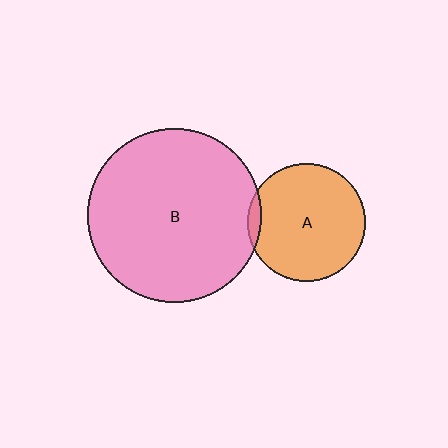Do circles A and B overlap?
Yes.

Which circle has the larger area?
Circle B (pink).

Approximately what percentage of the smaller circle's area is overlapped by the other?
Approximately 5%.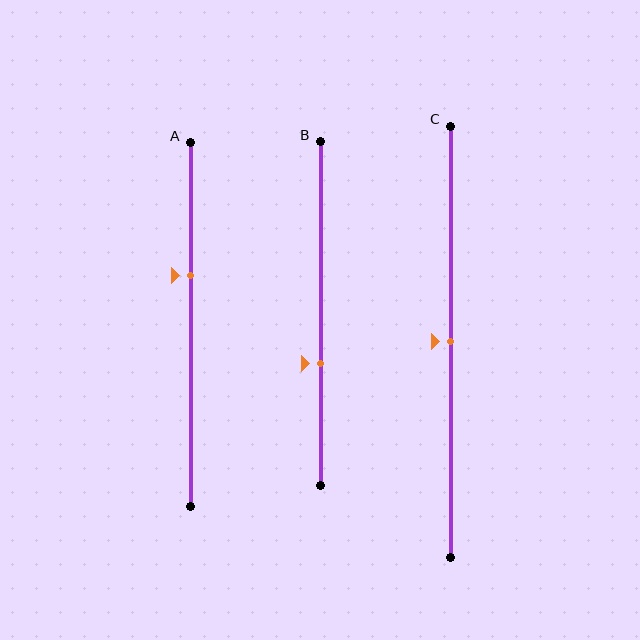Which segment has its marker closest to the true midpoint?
Segment C has its marker closest to the true midpoint.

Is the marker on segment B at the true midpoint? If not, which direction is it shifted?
No, the marker on segment B is shifted downward by about 15% of the segment length.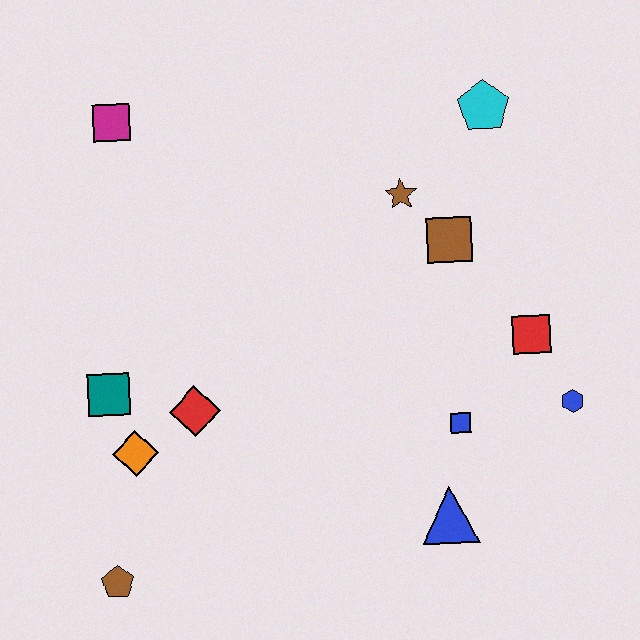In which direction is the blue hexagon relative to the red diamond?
The blue hexagon is to the right of the red diamond.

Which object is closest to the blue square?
The blue triangle is closest to the blue square.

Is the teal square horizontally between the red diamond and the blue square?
No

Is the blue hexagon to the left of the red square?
No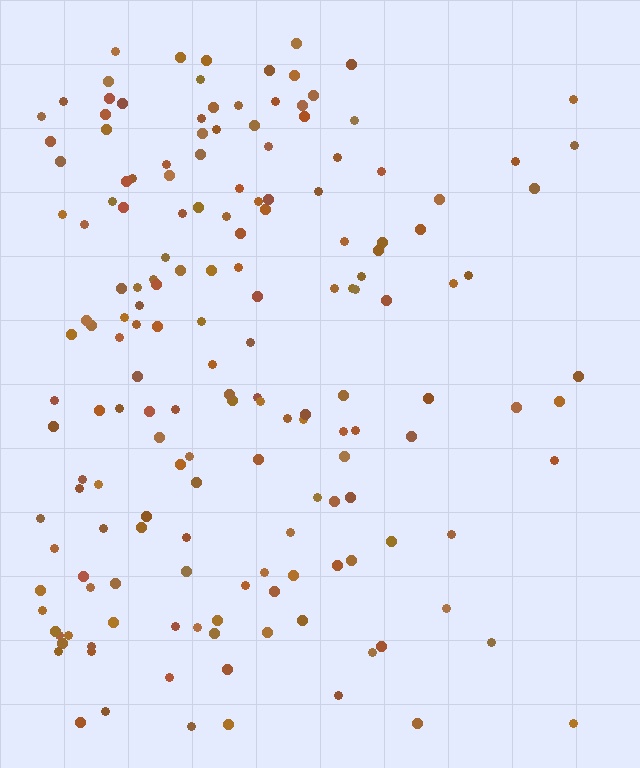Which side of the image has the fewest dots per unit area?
The right.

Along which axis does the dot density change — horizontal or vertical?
Horizontal.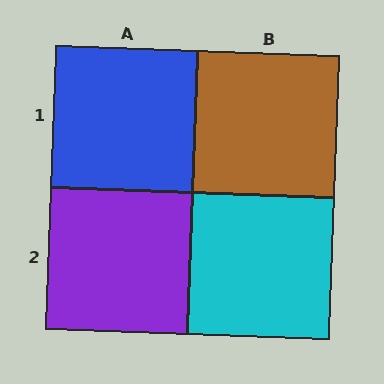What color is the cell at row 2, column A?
Purple.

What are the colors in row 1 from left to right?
Blue, brown.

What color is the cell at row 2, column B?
Cyan.